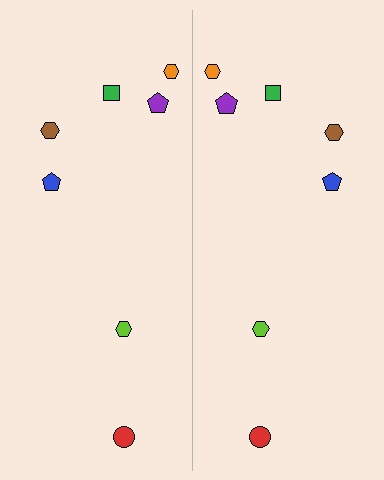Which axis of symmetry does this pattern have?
The pattern has a vertical axis of symmetry running through the center of the image.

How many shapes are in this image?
There are 14 shapes in this image.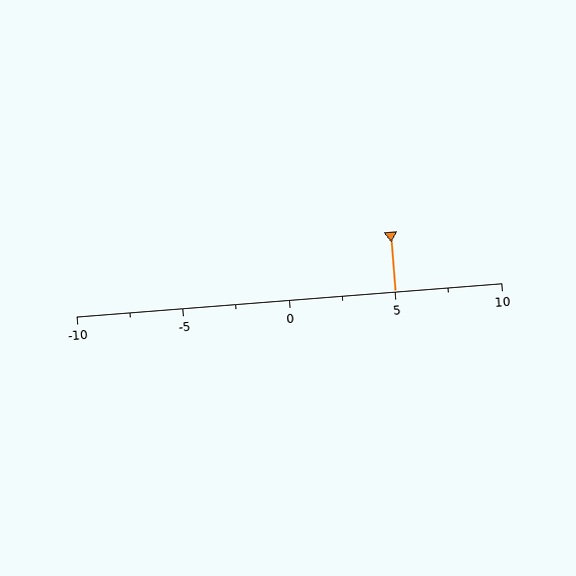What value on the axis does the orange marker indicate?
The marker indicates approximately 5.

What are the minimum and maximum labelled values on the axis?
The axis runs from -10 to 10.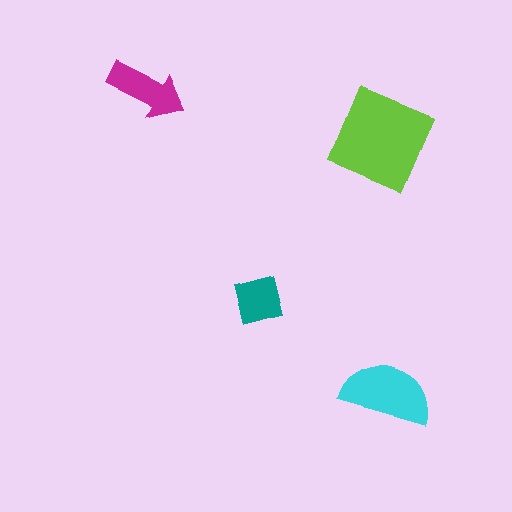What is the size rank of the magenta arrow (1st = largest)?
3rd.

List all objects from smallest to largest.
The teal square, the magenta arrow, the cyan semicircle, the lime diamond.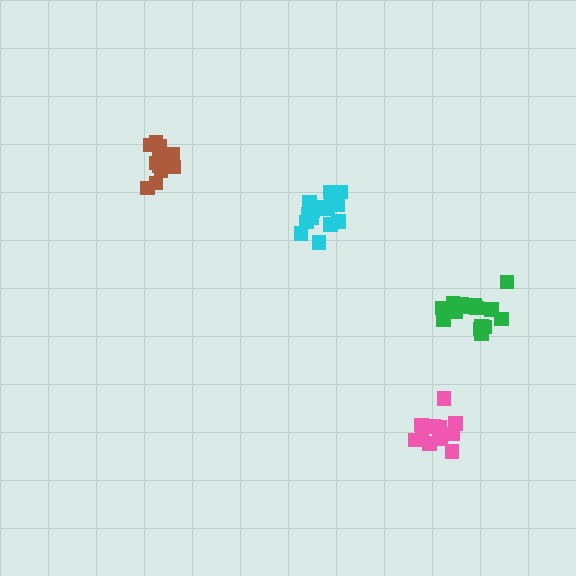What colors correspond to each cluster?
The clusters are colored: cyan, brown, green, pink.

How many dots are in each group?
Group 1: 15 dots, Group 2: 11 dots, Group 3: 15 dots, Group 4: 13 dots (54 total).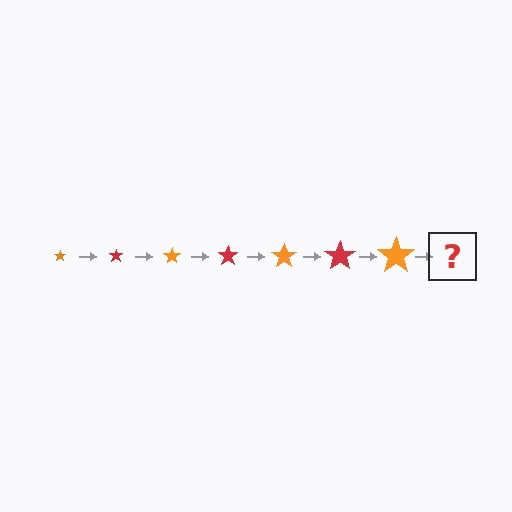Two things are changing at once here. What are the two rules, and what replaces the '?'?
The two rules are that the star grows larger each step and the color cycles through orange and red. The '?' should be a red star, larger than the previous one.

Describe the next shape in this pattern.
It should be a red star, larger than the previous one.